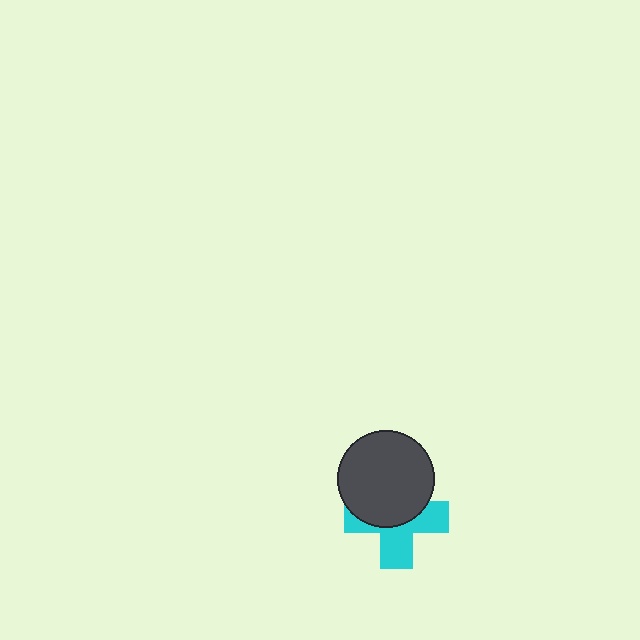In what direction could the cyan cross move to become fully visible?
The cyan cross could move down. That would shift it out from behind the dark gray circle entirely.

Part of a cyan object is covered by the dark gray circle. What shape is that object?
It is a cross.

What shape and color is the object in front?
The object in front is a dark gray circle.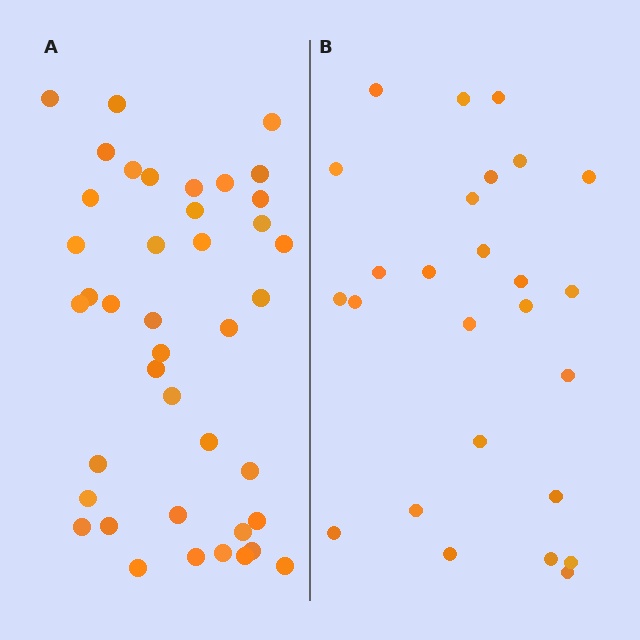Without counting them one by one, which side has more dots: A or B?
Region A (the left region) has more dots.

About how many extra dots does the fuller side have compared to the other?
Region A has approximately 15 more dots than region B.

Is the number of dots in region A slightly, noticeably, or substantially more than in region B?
Region A has substantially more. The ratio is roughly 1.6 to 1.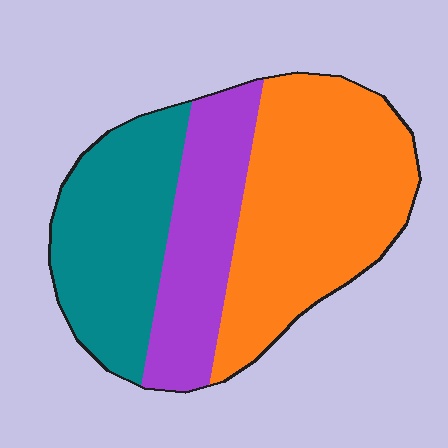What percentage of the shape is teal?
Teal covers 30% of the shape.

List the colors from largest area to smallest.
From largest to smallest: orange, teal, purple.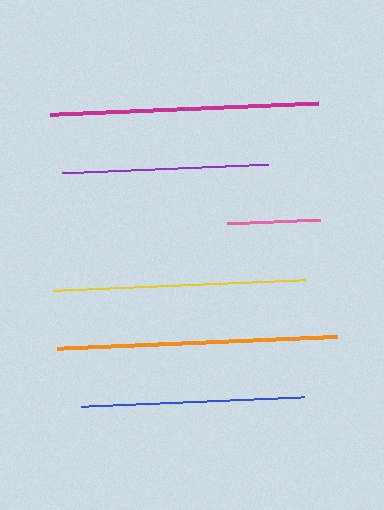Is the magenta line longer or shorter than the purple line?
The magenta line is longer than the purple line.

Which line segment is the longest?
The orange line is the longest at approximately 280 pixels.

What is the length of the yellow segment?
The yellow segment is approximately 252 pixels long.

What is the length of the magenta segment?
The magenta segment is approximately 267 pixels long.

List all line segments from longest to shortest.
From longest to shortest: orange, magenta, yellow, blue, purple, pink.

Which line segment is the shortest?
The pink line is the shortest at approximately 93 pixels.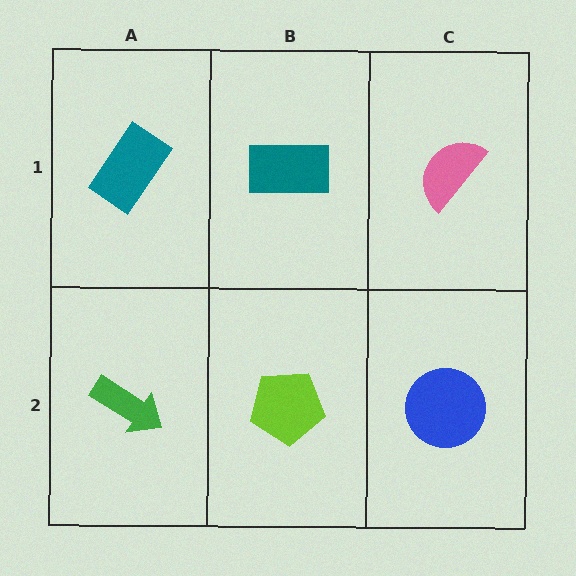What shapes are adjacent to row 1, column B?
A lime pentagon (row 2, column B), a teal rectangle (row 1, column A), a pink semicircle (row 1, column C).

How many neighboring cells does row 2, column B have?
3.